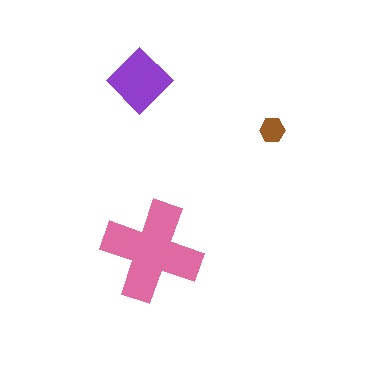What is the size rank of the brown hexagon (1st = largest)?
3rd.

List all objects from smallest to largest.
The brown hexagon, the purple diamond, the pink cross.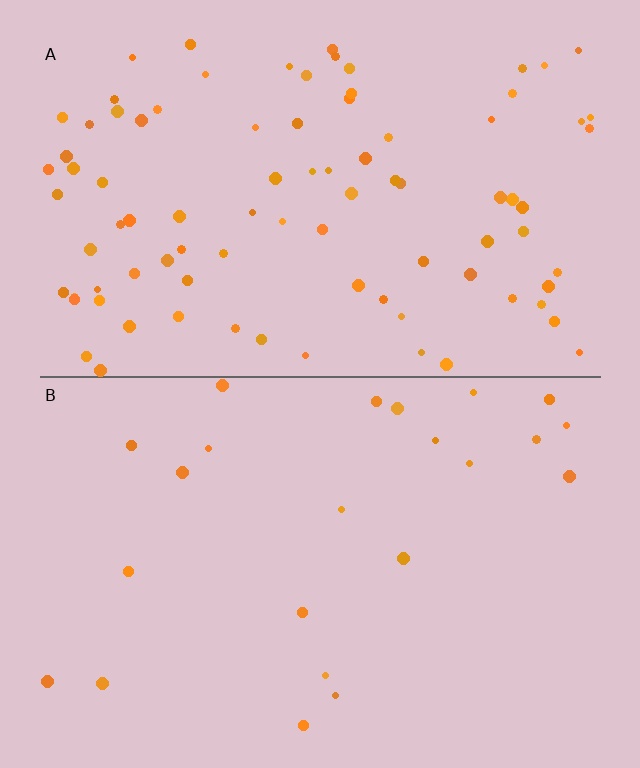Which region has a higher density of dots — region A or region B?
A (the top).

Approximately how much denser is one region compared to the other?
Approximately 3.9× — region A over region B.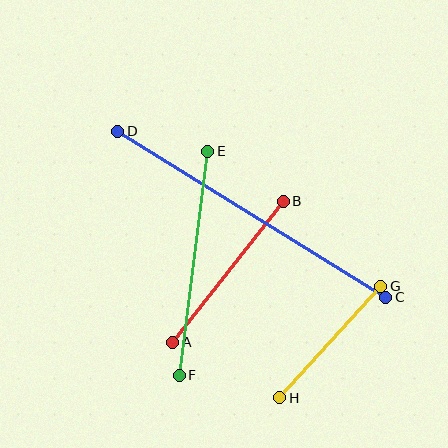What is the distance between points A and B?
The distance is approximately 179 pixels.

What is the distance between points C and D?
The distance is approximately 315 pixels.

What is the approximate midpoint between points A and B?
The midpoint is at approximately (228, 272) pixels.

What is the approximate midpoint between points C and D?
The midpoint is at approximately (252, 214) pixels.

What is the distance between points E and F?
The distance is approximately 226 pixels.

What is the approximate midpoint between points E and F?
The midpoint is at approximately (193, 263) pixels.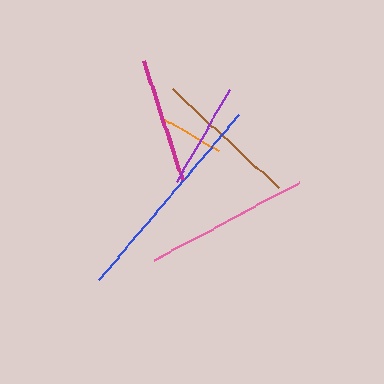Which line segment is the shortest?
The orange line is the shortest at approximately 64 pixels.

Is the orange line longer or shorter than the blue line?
The blue line is longer than the orange line.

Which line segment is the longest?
The blue line is the longest at approximately 217 pixels.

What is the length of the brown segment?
The brown segment is approximately 144 pixels long.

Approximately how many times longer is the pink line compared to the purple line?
The pink line is approximately 1.6 times the length of the purple line.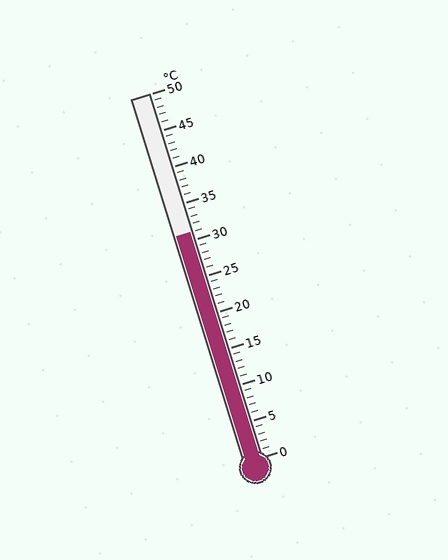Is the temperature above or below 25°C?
The temperature is above 25°C.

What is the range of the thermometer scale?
The thermometer scale ranges from 0°C to 50°C.